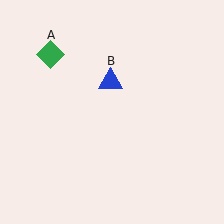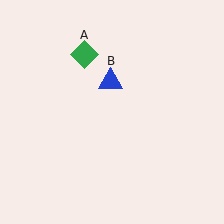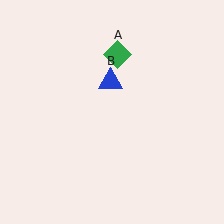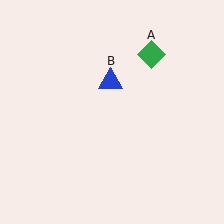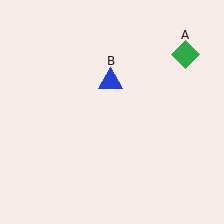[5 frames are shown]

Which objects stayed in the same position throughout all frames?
Blue triangle (object B) remained stationary.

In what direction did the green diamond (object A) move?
The green diamond (object A) moved right.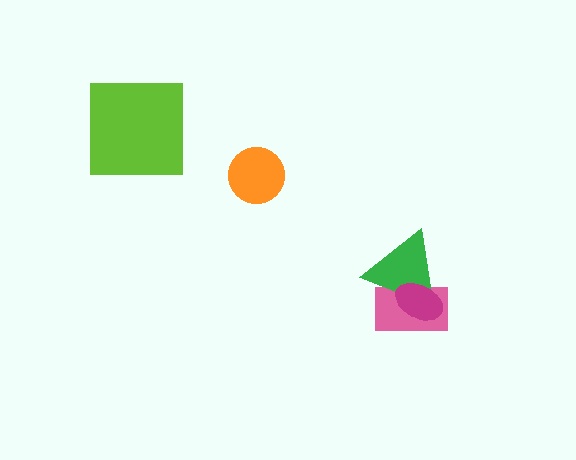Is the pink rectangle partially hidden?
Yes, it is partially covered by another shape.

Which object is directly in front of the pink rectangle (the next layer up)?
The green triangle is directly in front of the pink rectangle.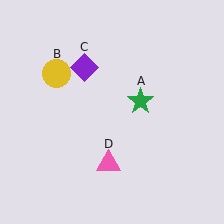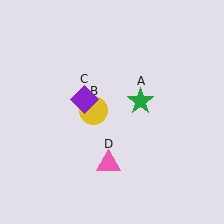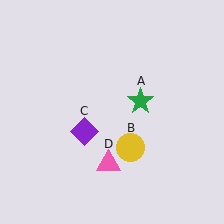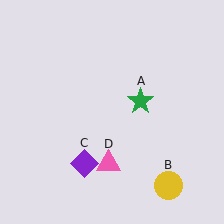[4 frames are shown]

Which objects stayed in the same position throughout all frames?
Green star (object A) and pink triangle (object D) remained stationary.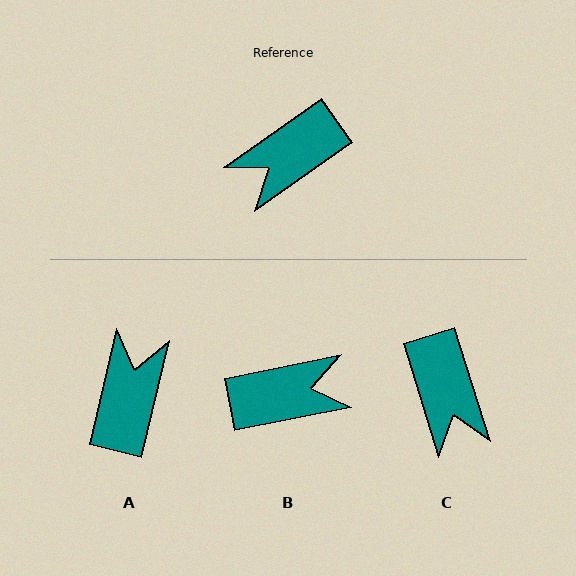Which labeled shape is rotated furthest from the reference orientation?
B, about 156 degrees away.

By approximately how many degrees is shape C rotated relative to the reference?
Approximately 72 degrees counter-clockwise.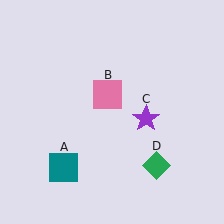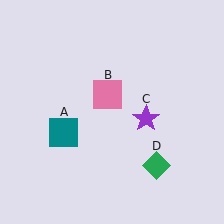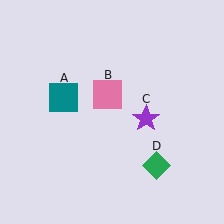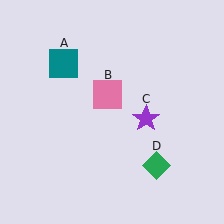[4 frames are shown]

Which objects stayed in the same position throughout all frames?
Pink square (object B) and purple star (object C) and green diamond (object D) remained stationary.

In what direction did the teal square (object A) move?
The teal square (object A) moved up.